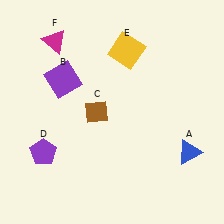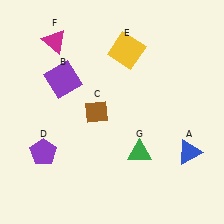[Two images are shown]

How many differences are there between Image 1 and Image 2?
There is 1 difference between the two images.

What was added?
A green triangle (G) was added in Image 2.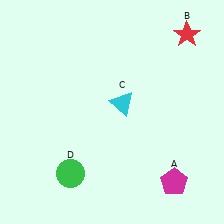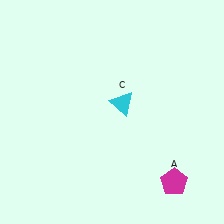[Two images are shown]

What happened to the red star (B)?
The red star (B) was removed in Image 2. It was in the top-right area of Image 1.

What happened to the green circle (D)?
The green circle (D) was removed in Image 2. It was in the bottom-left area of Image 1.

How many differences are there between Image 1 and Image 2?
There are 2 differences between the two images.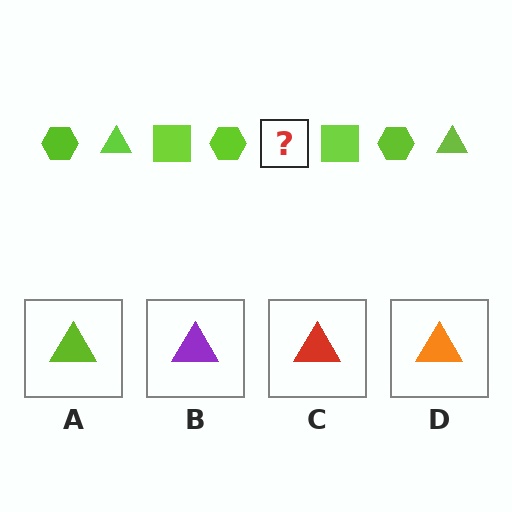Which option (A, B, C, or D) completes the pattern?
A.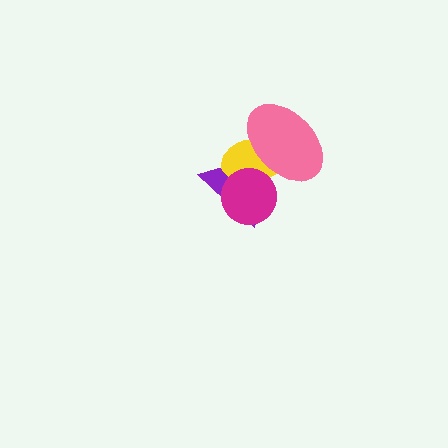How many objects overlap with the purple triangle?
3 objects overlap with the purple triangle.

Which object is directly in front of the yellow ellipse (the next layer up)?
The pink ellipse is directly in front of the yellow ellipse.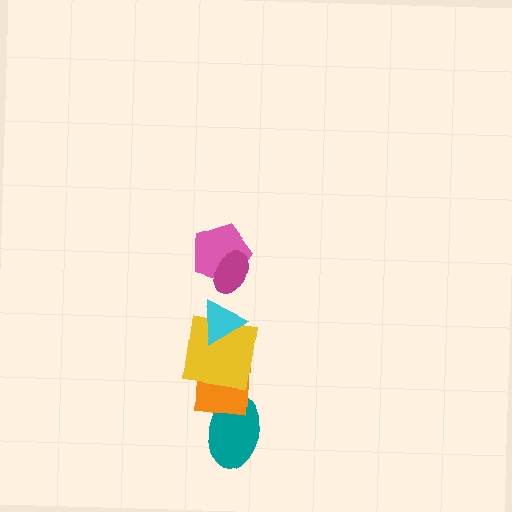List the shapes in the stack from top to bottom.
From top to bottom: the magenta ellipse, the pink pentagon, the cyan triangle, the yellow square, the orange square, the teal ellipse.